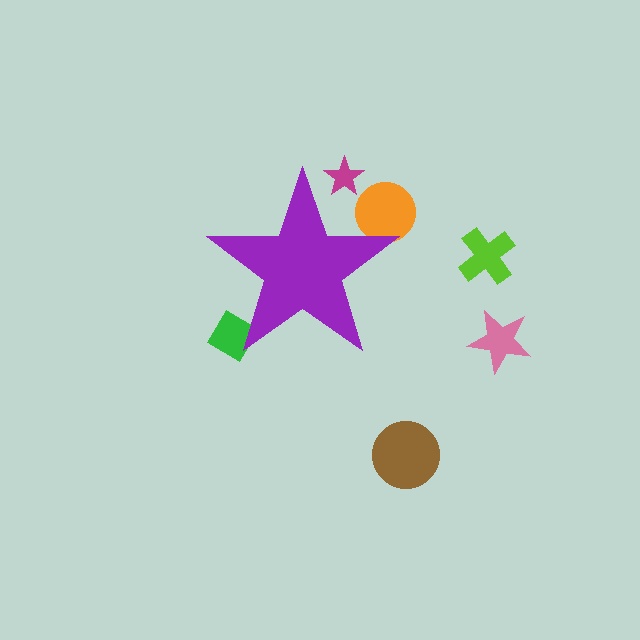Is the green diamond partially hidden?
Yes, the green diamond is partially hidden behind the purple star.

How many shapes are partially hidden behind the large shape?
3 shapes are partially hidden.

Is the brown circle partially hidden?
No, the brown circle is fully visible.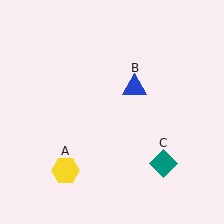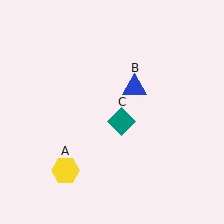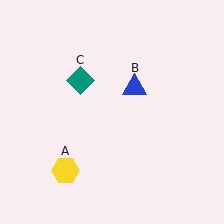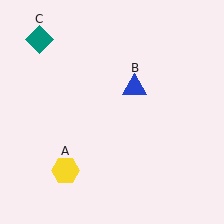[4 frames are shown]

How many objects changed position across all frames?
1 object changed position: teal diamond (object C).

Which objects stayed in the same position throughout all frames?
Yellow hexagon (object A) and blue triangle (object B) remained stationary.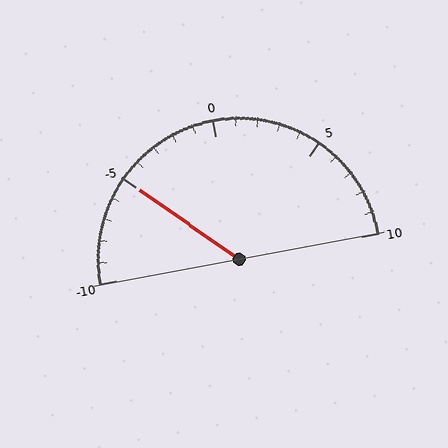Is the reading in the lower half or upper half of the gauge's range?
The reading is in the lower half of the range (-10 to 10).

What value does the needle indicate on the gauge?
The needle indicates approximately -5.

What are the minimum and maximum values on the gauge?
The gauge ranges from -10 to 10.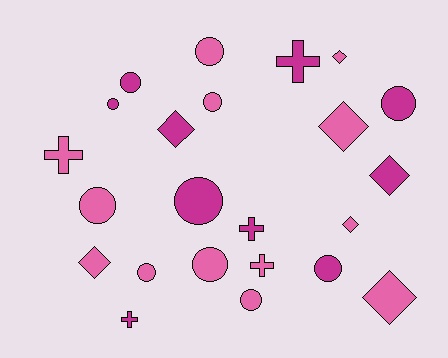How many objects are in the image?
There are 23 objects.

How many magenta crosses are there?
There are 3 magenta crosses.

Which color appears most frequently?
Pink, with 13 objects.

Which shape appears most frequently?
Circle, with 11 objects.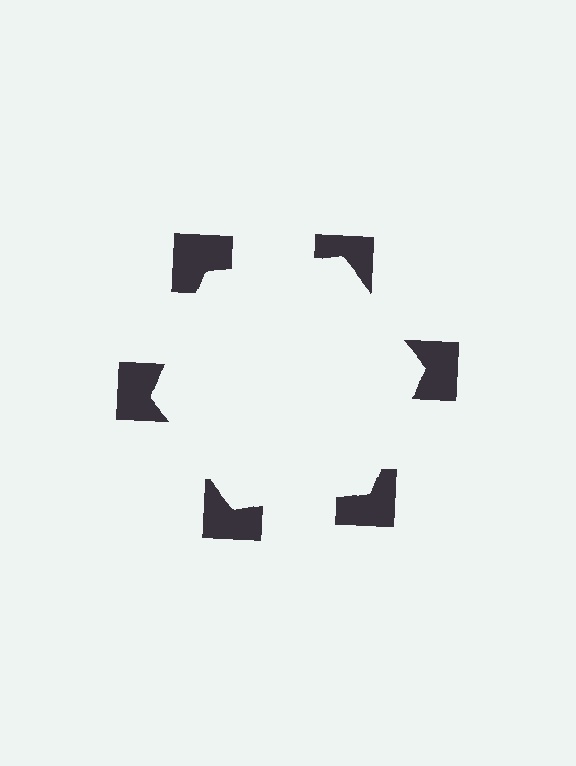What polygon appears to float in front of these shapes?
An illusory hexagon — its edges are inferred from the aligned wedge cuts in the notched squares, not physically drawn.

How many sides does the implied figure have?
6 sides.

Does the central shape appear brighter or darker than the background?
It typically appears slightly brighter than the background, even though no actual brightness change is drawn.